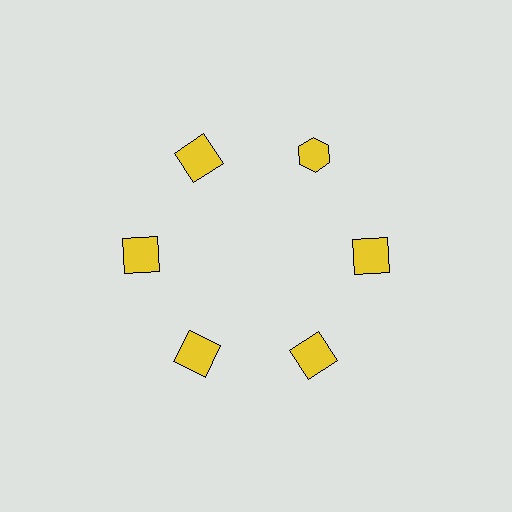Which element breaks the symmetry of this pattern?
The yellow hexagon at roughly the 1 o'clock position breaks the symmetry. All other shapes are yellow squares.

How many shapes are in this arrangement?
There are 6 shapes arranged in a ring pattern.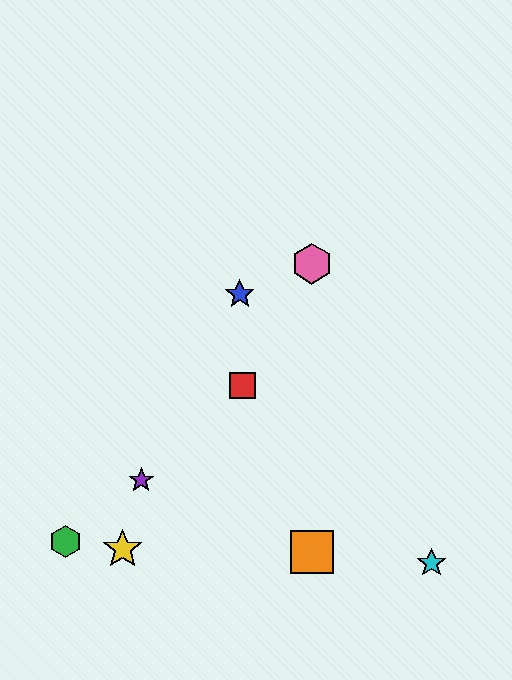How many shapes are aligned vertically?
2 shapes (the orange square, the pink hexagon) are aligned vertically.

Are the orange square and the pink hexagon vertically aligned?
Yes, both are at x≈312.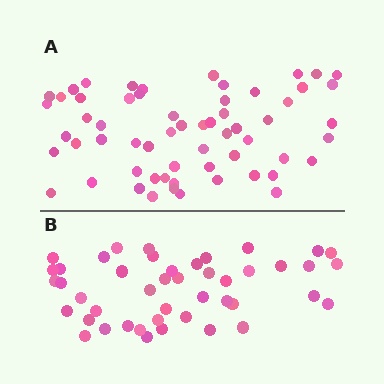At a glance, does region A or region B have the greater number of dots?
Region A (the top region) has more dots.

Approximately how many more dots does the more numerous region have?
Region A has approximately 15 more dots than region B.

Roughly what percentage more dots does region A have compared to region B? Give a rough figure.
About 35% more.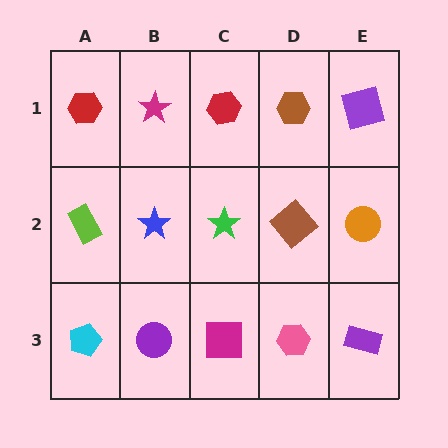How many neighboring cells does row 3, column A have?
2.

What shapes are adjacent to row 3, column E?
An orange circle (row 2, column E), a pink hexagon (row 3, column D).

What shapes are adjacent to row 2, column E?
A purple square (row 1, column E), a purple rectangle (row 3, column E), a brown diamond (row 2, column D).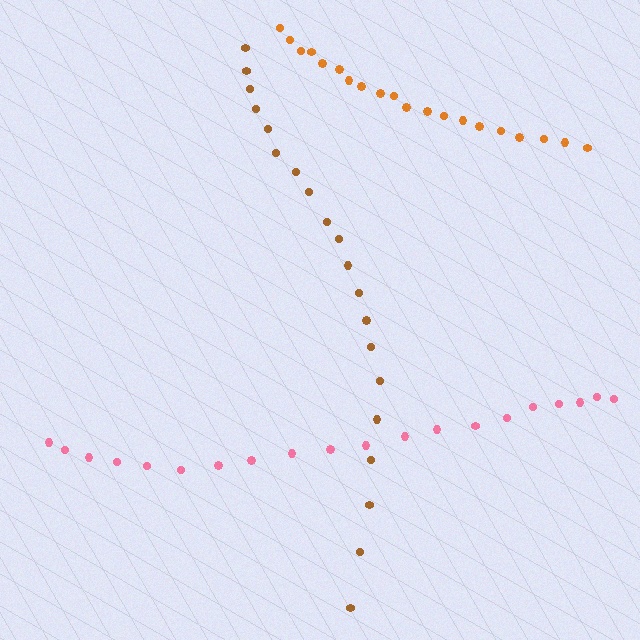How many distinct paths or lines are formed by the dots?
There are 3 distinct paths.